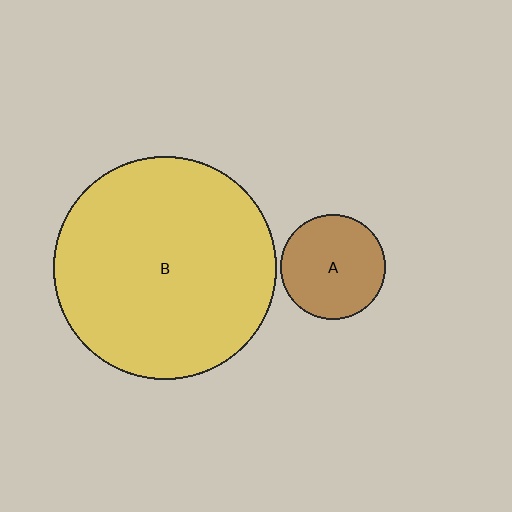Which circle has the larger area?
Circle B (yellow).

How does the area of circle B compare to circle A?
Approximately 4.6 times.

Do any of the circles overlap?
No, none of the circles overlap.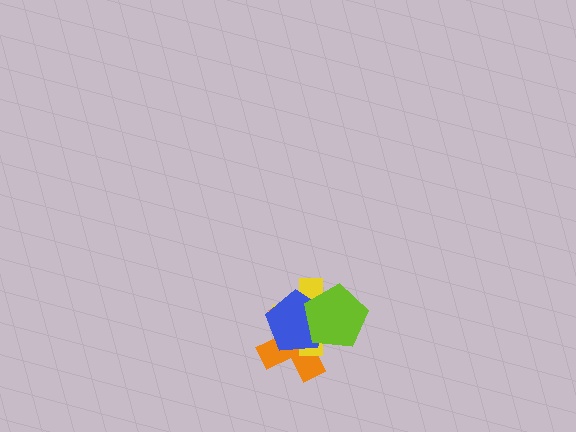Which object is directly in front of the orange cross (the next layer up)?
The yellow cross is directly in front of the orange cross.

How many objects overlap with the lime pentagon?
3 objects overlap with the lime pentagon.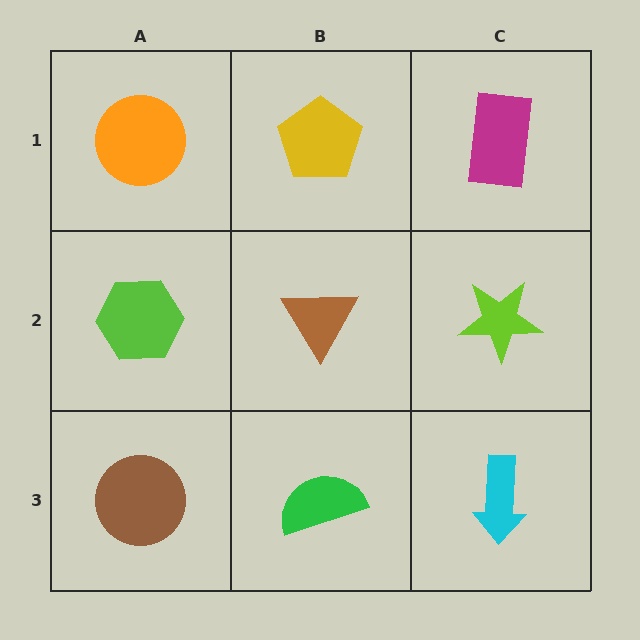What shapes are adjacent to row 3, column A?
A lime hexagon (row 2, column A), a green semicircle (row 3, column B).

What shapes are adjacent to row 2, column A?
An orange circle (row 1, column A), a brown circle (row 3, column A), a brown triangle (row 2, column B).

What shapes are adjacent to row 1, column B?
A brown triangle (row 2, column B), an orange circle (row 1, column A), a magenta rectangle (row 1, column C).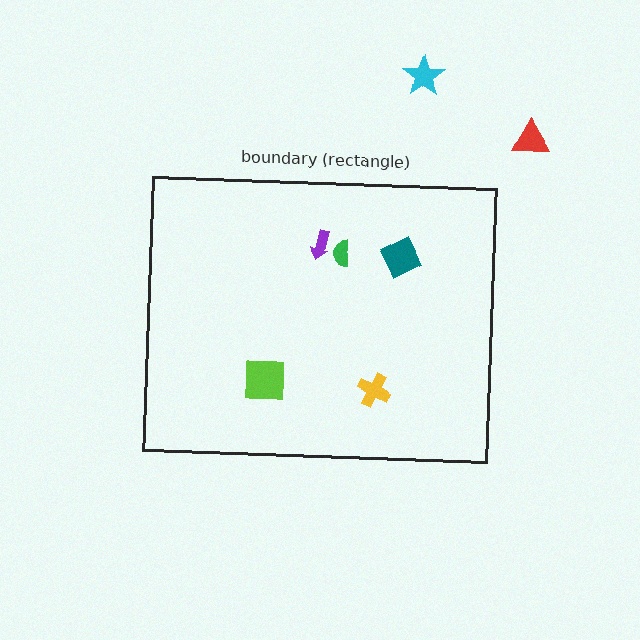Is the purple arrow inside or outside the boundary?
Inside.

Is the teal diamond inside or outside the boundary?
Inside.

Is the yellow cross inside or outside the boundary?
Inside.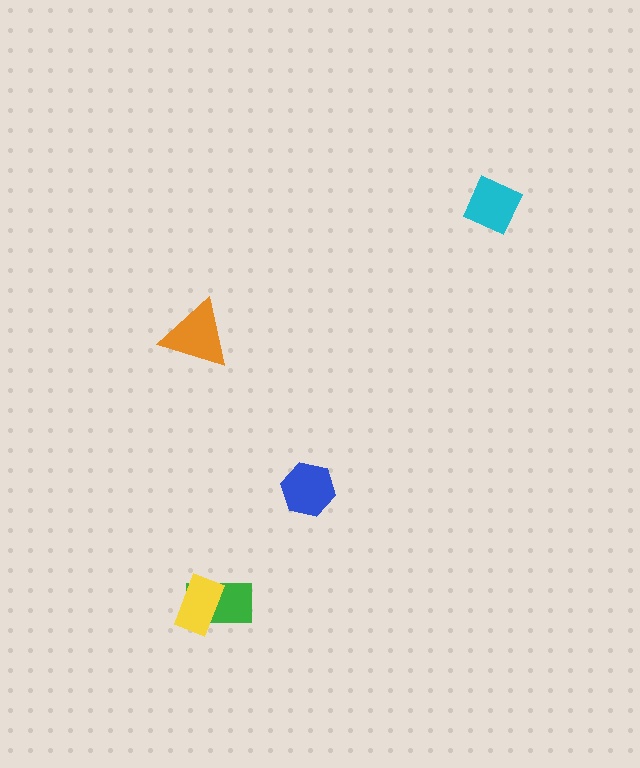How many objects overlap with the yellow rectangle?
1 object overlaps with the yellow rectangle.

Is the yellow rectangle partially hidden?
No, no other shape covers it.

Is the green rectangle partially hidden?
Yes, it is partially covered by another shape.